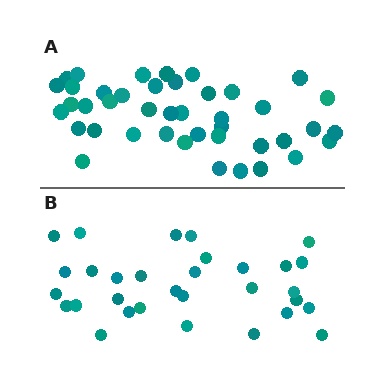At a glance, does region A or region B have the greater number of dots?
Region A (the top region) has more dots.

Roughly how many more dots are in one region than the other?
Region A has roughly 12 or so more dots than region B.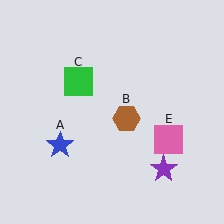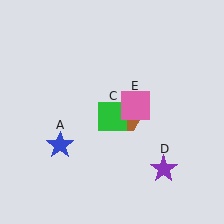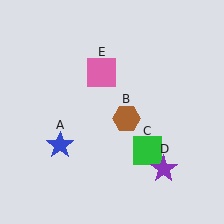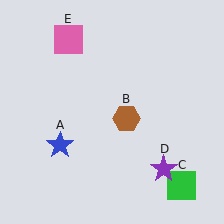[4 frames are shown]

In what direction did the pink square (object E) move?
The pink square (object E) moved up and to the left.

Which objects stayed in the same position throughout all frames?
Blue star (object A) and brown hexagon (object B) and purple star (object D) remained stationary.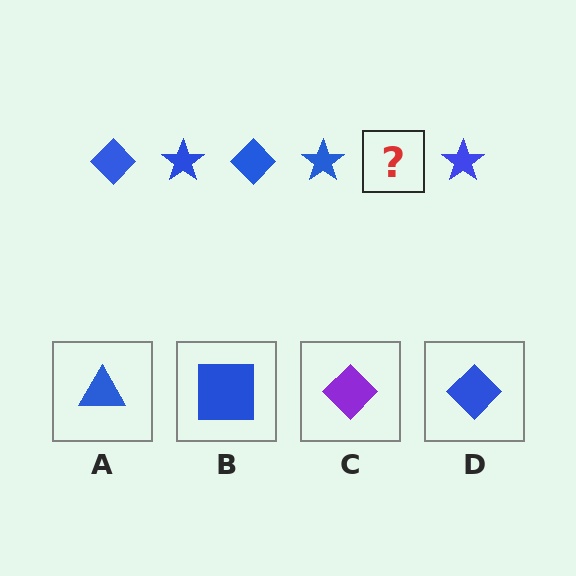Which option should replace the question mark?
Option D.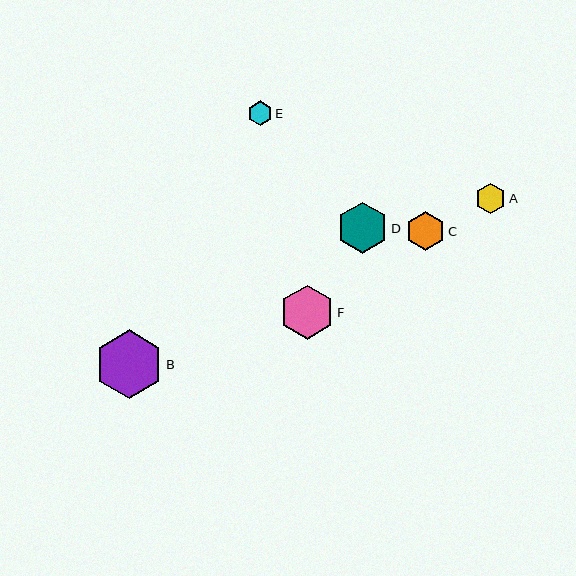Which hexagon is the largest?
Hexagon B is the largest with a size of approximately 68 pixels.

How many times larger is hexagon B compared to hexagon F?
Hexagon B is approximately 1.3 times the size of hexagon F.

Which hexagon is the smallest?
Hexagon E is the smallest with a size of approximately 24 pixels.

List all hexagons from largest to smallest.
From largest to smallest: B, F, D, C, A, E.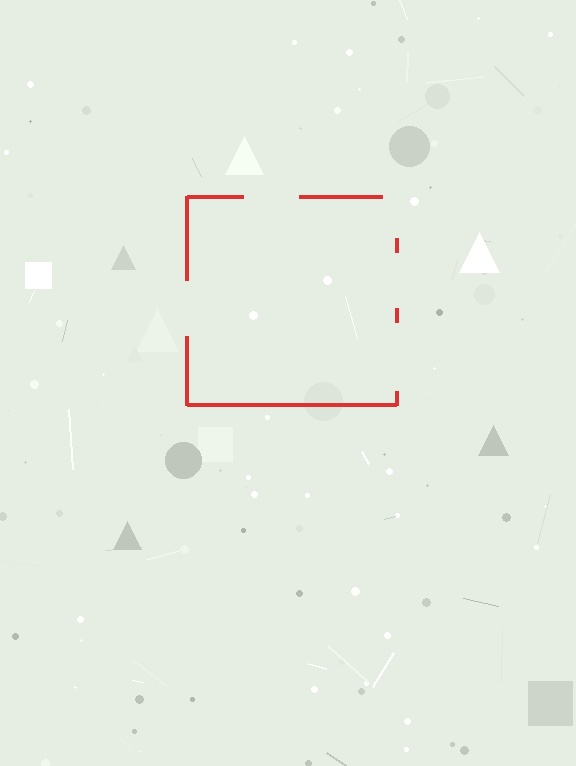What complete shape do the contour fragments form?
The contour fragments form a square.